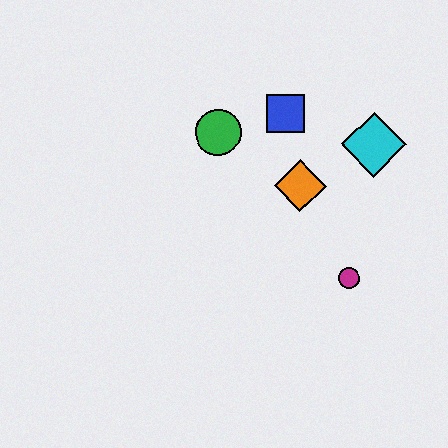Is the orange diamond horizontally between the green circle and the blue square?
No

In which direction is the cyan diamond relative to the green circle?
The cyan diamond is to the right of the green circle.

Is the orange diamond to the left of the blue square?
No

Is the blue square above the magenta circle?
Yes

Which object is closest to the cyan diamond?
The orange diamond is closest to the cyan diamond.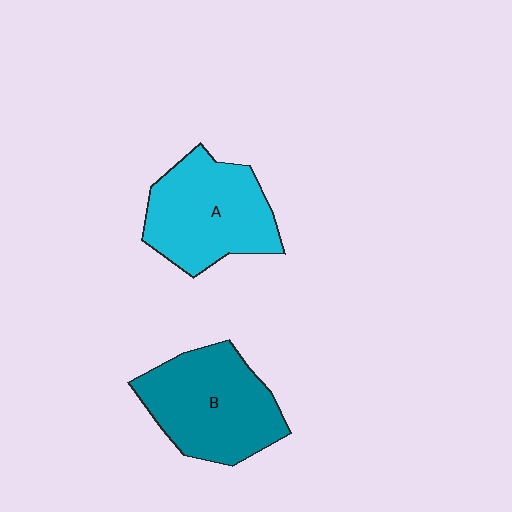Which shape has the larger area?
Shape B (teal).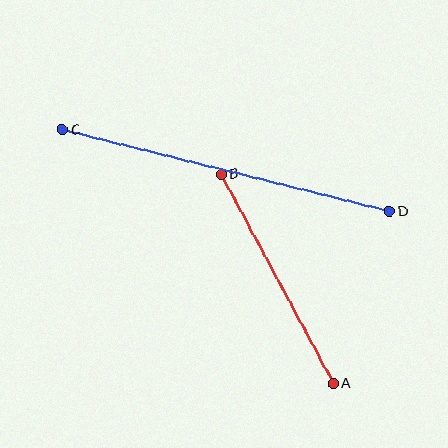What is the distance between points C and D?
The distance is approximately 337 pixels.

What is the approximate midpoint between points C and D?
The midpoint is at approximately (226, 171) pixels.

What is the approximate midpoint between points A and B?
The midpoint is at approximately (277, 279) pixels.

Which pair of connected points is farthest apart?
Points C and D are farthest apart.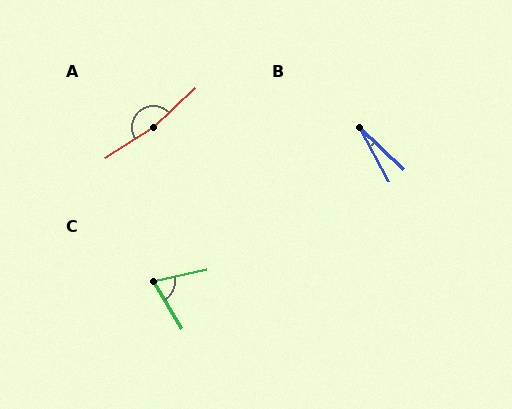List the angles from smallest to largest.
B (18°), C (72°), A (169°).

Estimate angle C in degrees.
Approximately 72 degrees.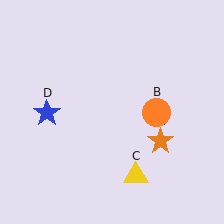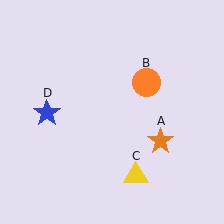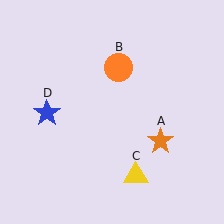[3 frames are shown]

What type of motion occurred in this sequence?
The orange circle (object B) rotated counterclockwise around the center of the scene.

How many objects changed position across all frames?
1 object changed position: orange circle (object B).